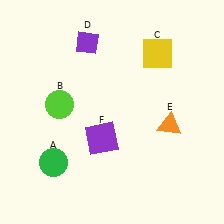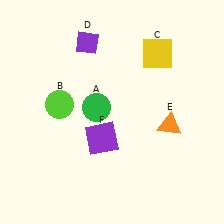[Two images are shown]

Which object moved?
The green circle (A) moved up.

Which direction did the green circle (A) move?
The green circle (A) moved up.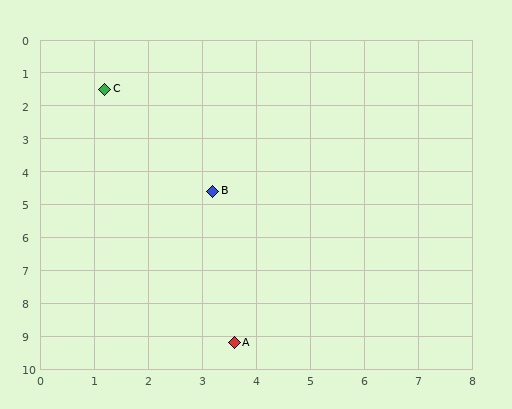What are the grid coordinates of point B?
Point B is at approximately (3.2, 4.6).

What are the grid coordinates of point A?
Point A is at approximately (3.6, 9.2).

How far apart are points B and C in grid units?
Points B and C are about 3.7 grid units apart.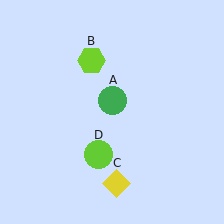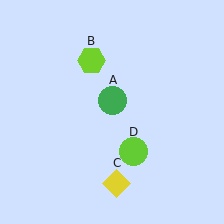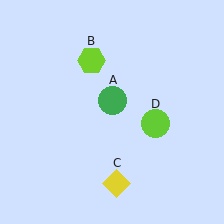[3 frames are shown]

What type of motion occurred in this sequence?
The lime circle (object D) rotated counterclockwise around the center of the scene.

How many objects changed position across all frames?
1 object changed position: lime circle (object D).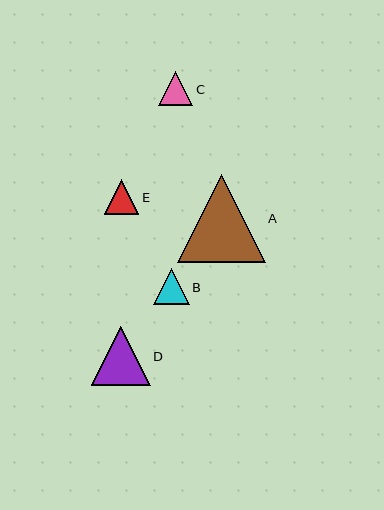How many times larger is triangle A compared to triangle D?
Triangle A is approximately 1.5 times the size of triangle D.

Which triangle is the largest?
Triangle A is the largest with a size of approximately 88 pixels.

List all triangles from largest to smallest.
From largest to smallest: A, D, B, E, C.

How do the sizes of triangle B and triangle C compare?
Triangle B and triangle C are approximately the same size.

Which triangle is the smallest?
Triangle C is the smallest with a size of approximately 34 pixels.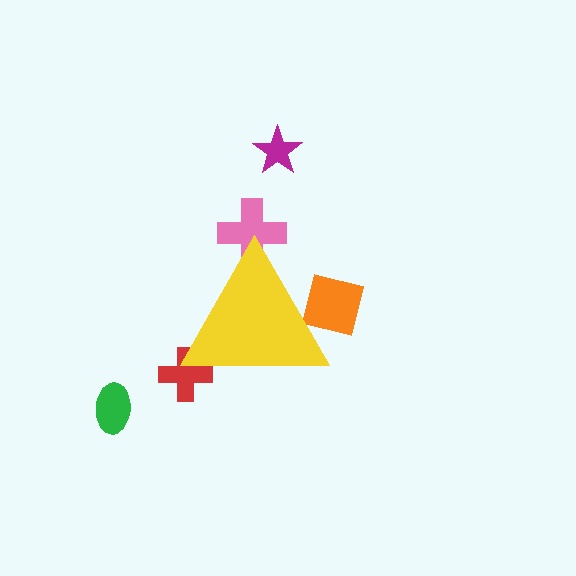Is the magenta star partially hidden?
No, the magenta star is fully visible.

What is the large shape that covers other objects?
A yellow triangle.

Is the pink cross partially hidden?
Yes, the pink cross is partially hidden behind the yellow triangle.